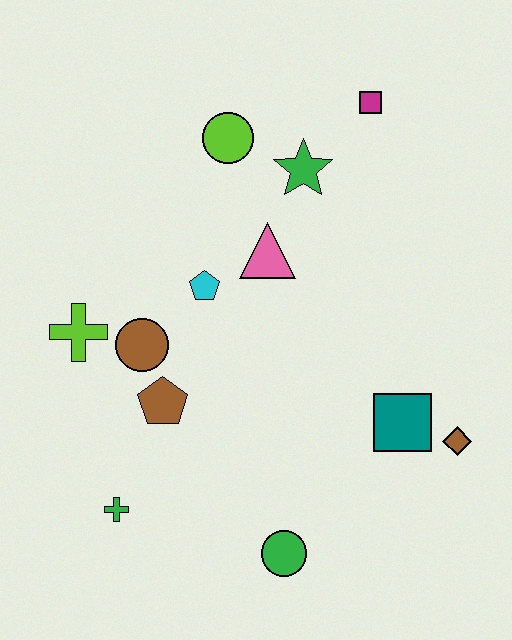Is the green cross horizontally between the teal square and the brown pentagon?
No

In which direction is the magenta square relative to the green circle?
The magenta square is above the green circle.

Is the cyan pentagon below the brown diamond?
No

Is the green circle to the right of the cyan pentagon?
Yes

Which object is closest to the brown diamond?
The teal square is closest to the brown diamond.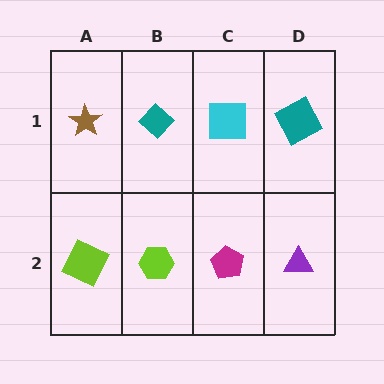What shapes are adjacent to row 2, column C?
A cyan square (row 1, column C), a lime hexagon (row 2, column B), a purple triangle (row 2, column D).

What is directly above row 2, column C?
A cyan square.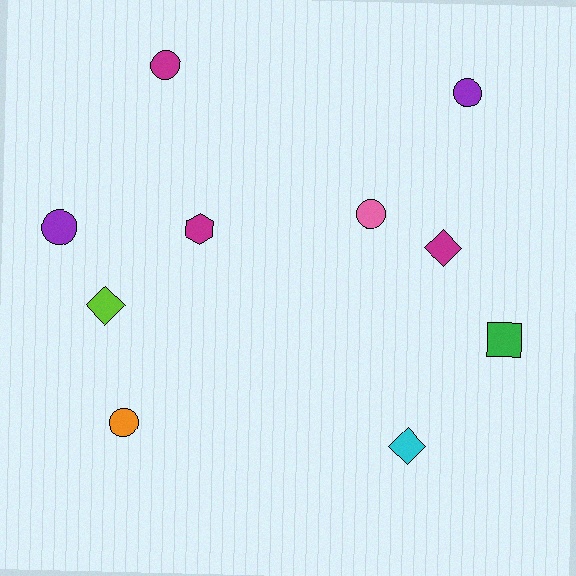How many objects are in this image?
There are 10 objects.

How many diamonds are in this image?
There are 3 diamonds.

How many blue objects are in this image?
There are no blue objects.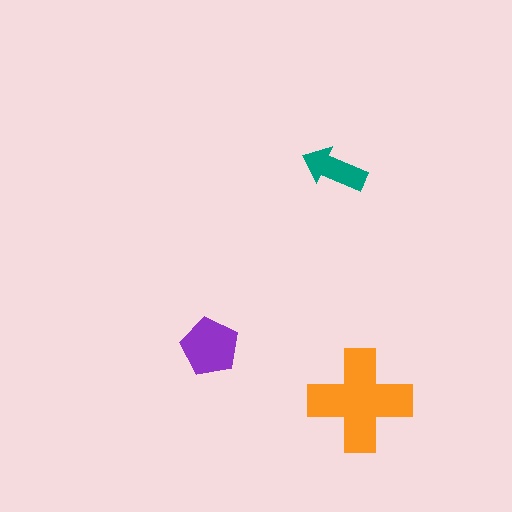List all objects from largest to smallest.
The orange cross, the purple pentagon, the teal arrow.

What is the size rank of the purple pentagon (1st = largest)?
2nd.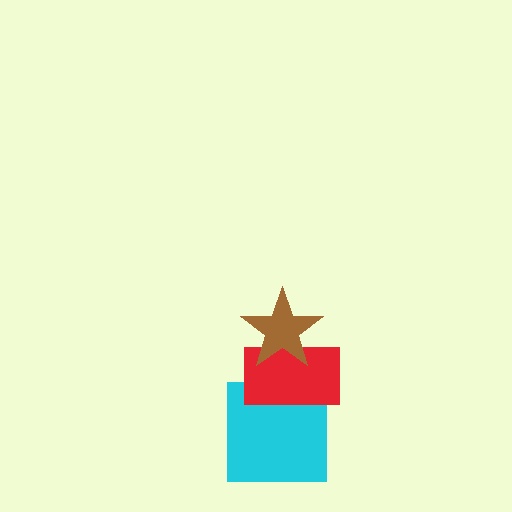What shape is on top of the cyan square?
The red rectangle is on top of the cyan square.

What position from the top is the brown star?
The brown star is 1st from the top.